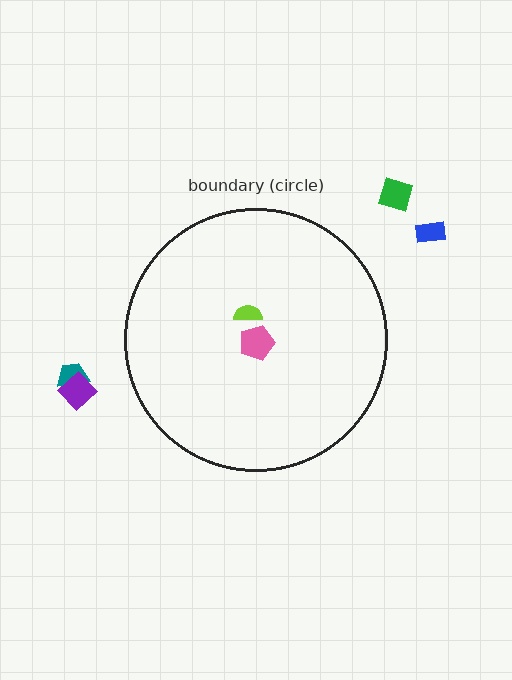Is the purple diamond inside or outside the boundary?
Outside.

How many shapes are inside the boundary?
2 inside, 4 outside.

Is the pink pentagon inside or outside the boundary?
Inside.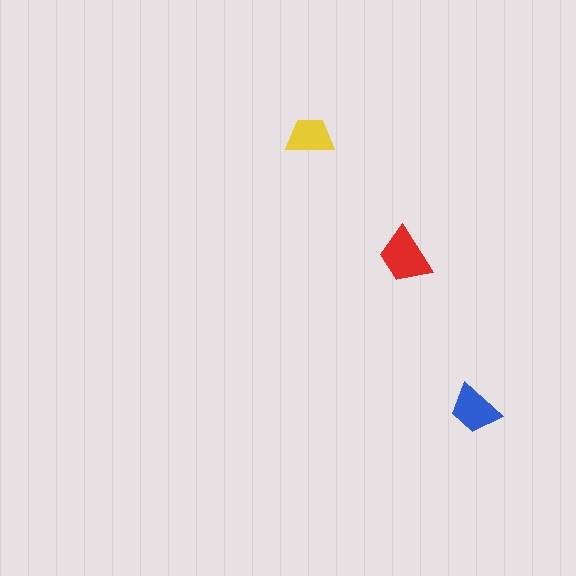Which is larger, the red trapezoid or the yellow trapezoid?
The red one.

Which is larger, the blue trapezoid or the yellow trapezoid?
The blue one.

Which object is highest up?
The yellow trapezoid is topmost.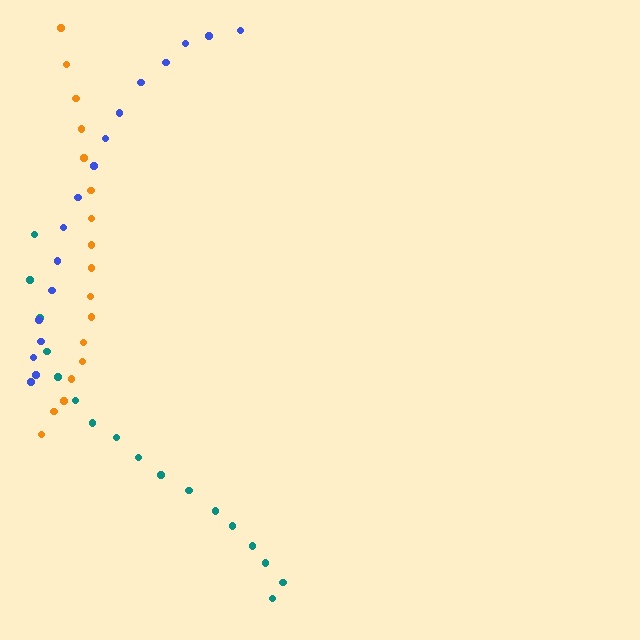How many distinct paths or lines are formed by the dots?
There are 3 distinct paths.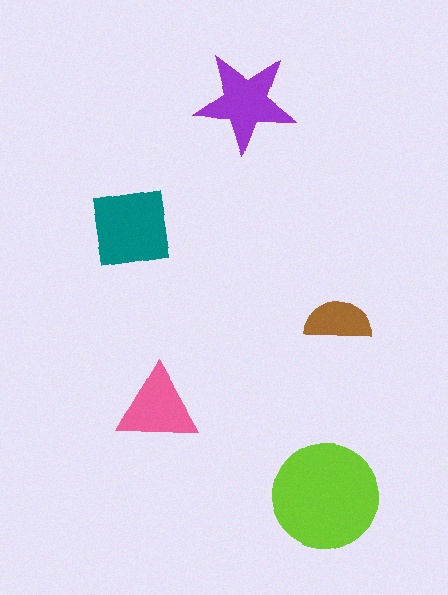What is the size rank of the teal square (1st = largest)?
2nd.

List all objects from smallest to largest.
The brown semicircle, the pink triangle, the purple star, the teal square, the lime circle.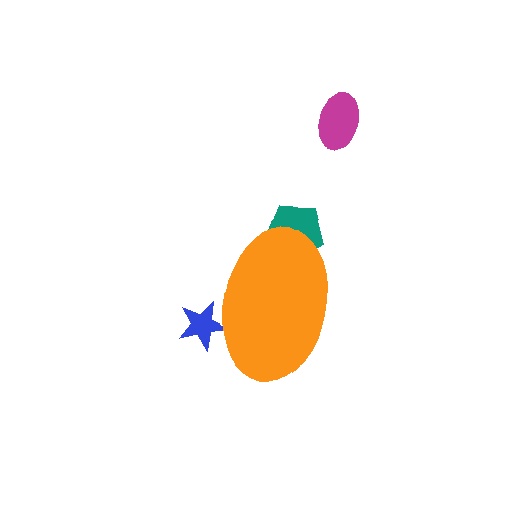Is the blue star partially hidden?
Yes, the blue star is partially hidden behind the orange ellipse.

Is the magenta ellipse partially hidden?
No, the magenta ellipse is fully visible.